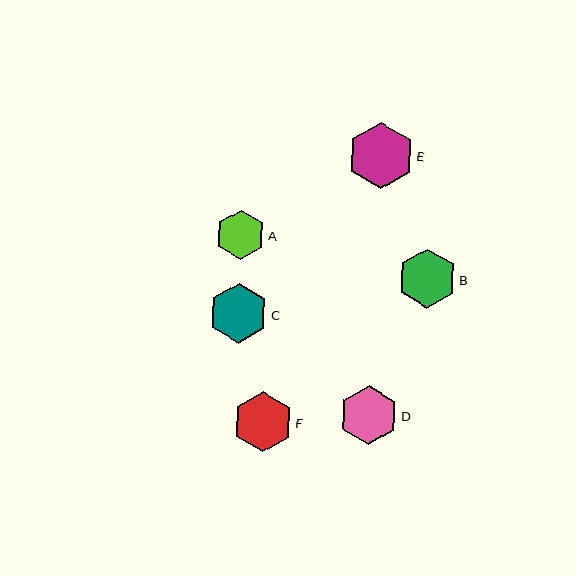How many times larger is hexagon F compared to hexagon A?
Hexagon F is approximately 1.2 times the size of hexagon A.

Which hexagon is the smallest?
Hexagon A is the smallest with a size of approximately 49 pixels.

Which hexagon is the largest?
Hexagon E is the largest with a size of approximately 66 pixels.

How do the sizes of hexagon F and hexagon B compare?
Hexagon F and hexagon B are approximately the same size.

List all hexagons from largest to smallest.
From largest to smallest: E, F, C, B, D, A.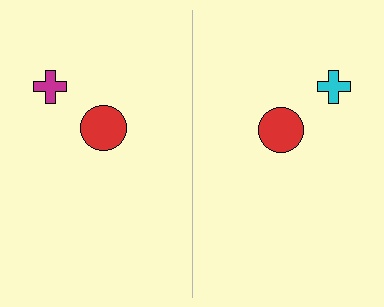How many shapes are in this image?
There are 4 shapes in this image.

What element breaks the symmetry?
The cyan cross on the right side breaks the symmetry — its mirror counterpart is magenta.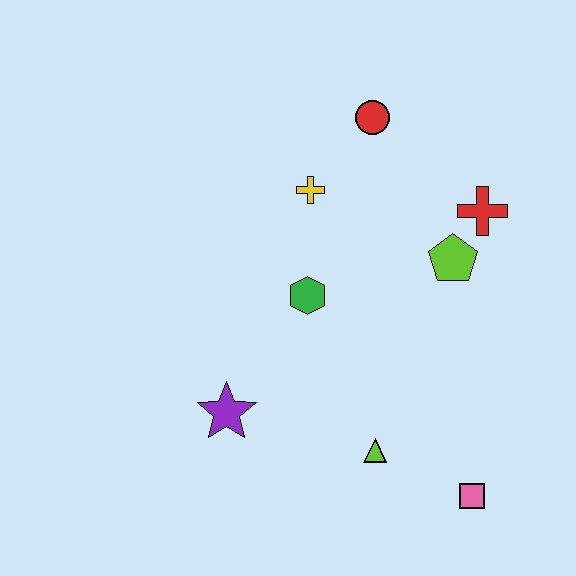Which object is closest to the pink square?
The lime triangle is closest to the pink square.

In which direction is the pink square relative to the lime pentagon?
The pink square is below the lime pentagon.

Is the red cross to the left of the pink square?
No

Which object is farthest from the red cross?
The purple star is farthest from the red cross.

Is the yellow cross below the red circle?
Yes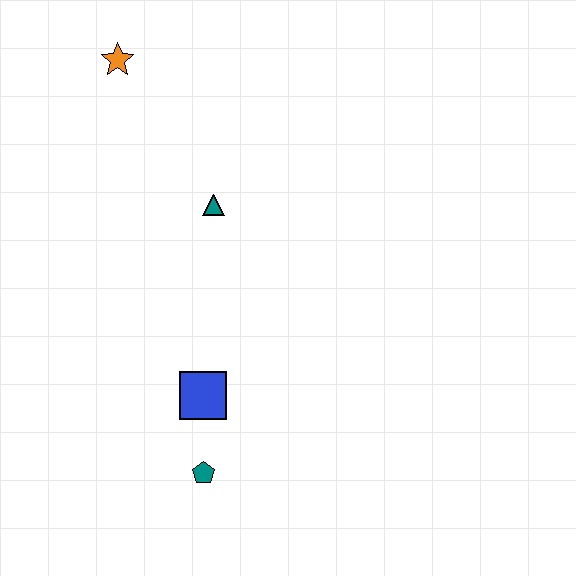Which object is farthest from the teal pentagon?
The orange star is farthest from the teal pentagon.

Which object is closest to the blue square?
The teal pentagon is closest to the blue square.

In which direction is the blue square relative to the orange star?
The blue square is below the orange star.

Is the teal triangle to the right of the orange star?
Yes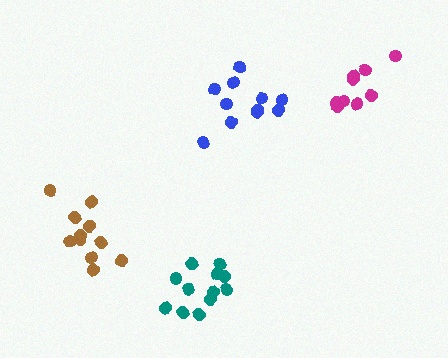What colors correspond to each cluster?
The clusters are colored: brown, blue, magenta, teal.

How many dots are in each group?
Group 1: 11 dots, Group 2: 11 dots, Group 3: 9 dots, Group 4: 12 dots (43 total).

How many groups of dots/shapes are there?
There are 4 groups.